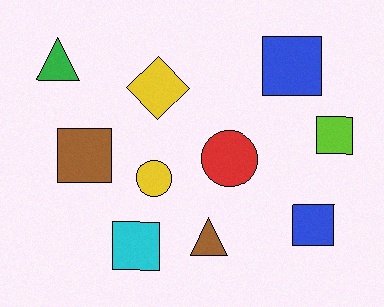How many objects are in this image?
There are 10 objects.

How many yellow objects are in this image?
There are 2 yellow objects.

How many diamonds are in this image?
There is 1 diamond.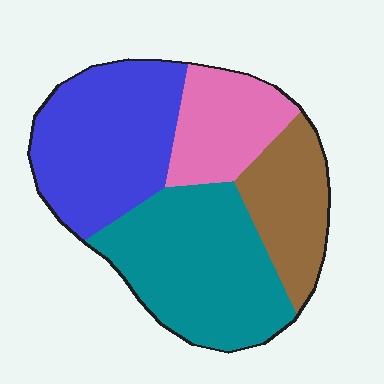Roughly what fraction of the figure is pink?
Pink covers 17% of the figure.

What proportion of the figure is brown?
Brown covers about 15% of the figure.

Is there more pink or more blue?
Blue.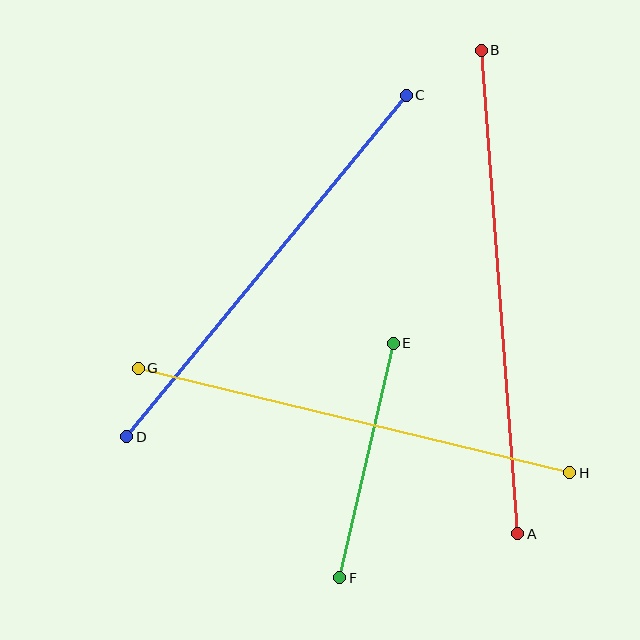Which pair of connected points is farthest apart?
Points A and B are farthest apart.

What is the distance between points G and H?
The distance is approximately 444 pixels.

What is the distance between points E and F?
The distance is approximately 240 pixels.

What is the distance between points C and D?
The distance is approximately 441 pixels.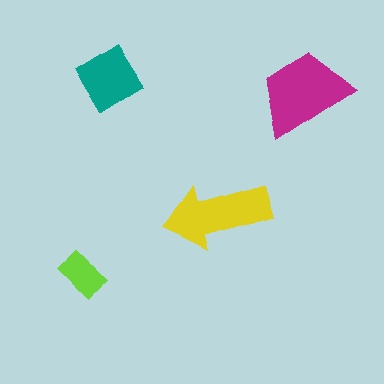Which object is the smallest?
The lime rectangle.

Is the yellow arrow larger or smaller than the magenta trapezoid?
Smaller.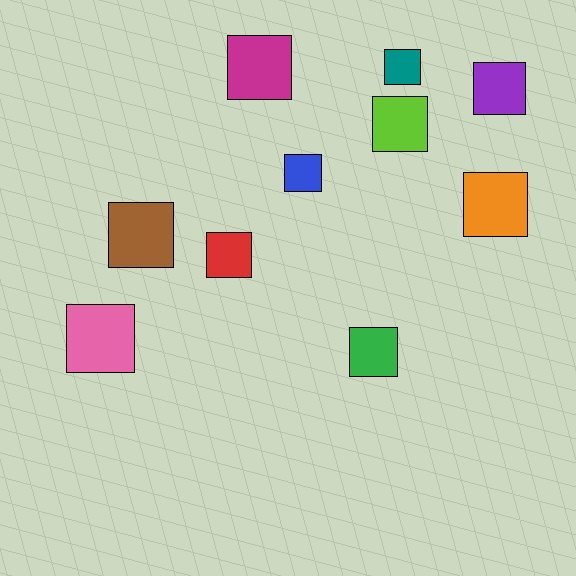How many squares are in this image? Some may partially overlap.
There are 10 squares.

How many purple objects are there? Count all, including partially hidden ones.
There is 1 purple object.